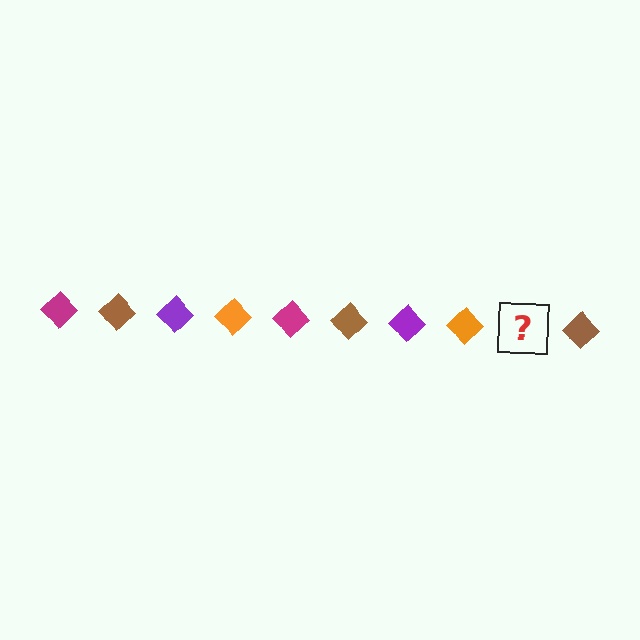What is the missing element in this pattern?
The missing element is a magenta diamond.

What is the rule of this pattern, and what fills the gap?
The rule is that the pattern cycles through magenta, brown, purple, orange diamonds. The gap should be filled with a magenta diamond.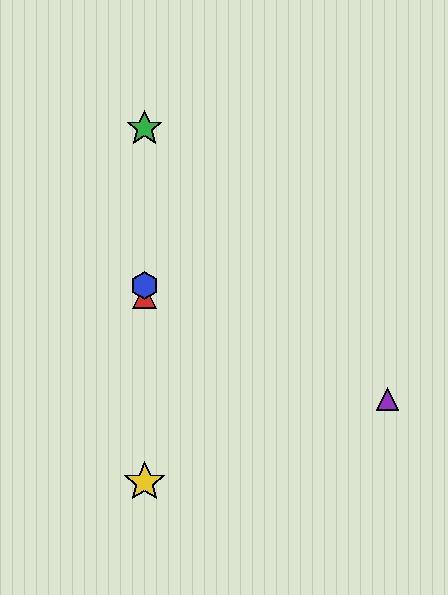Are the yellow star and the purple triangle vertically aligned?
No, the yellow star is at x≈145 and the purple triangle is at x≈387.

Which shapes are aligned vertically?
The red triangle, the blue hexagon, the green star, the yellow star are aligned vertically.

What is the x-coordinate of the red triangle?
The red triangle is at x≈145.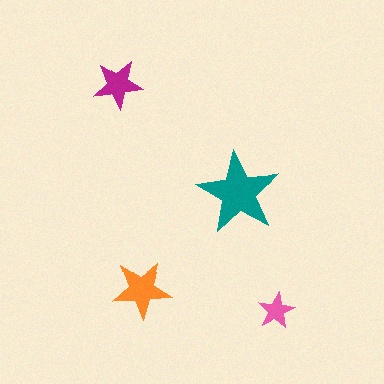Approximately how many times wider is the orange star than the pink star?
About 1.5 times wider.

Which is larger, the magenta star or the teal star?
The teal one.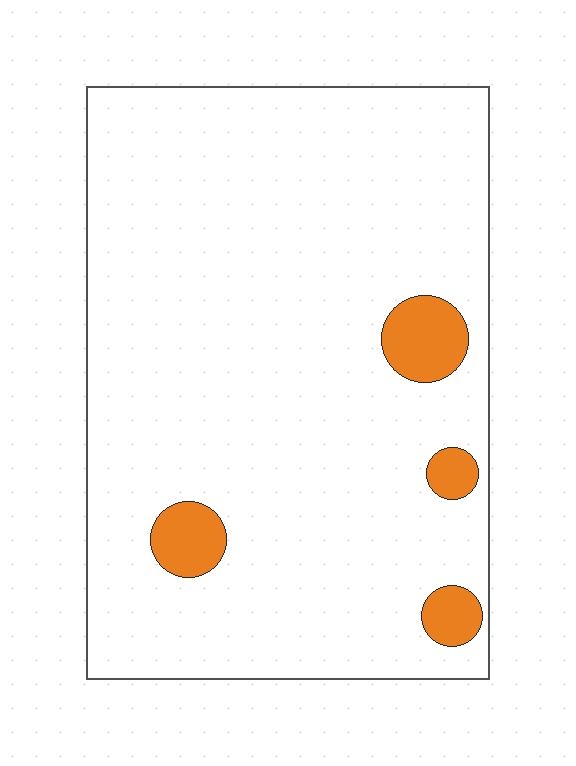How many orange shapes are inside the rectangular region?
4.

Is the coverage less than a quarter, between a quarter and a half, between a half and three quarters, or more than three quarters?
Less than a quarter.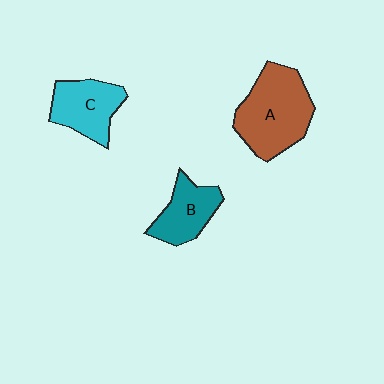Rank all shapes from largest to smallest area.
From largest to smallest: A (brown), C (cyan), B (teal).